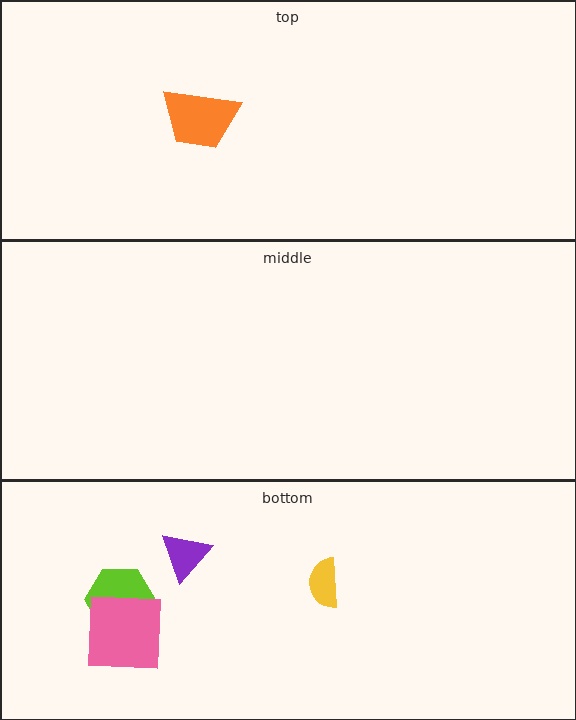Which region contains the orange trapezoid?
The top region.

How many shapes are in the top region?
1.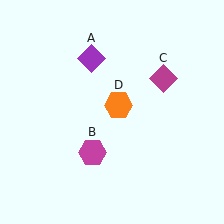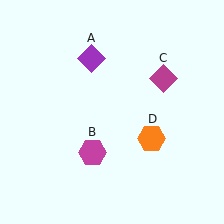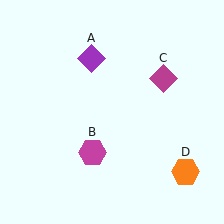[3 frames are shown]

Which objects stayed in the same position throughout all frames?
Purple diamond (object A) and magenta hexagon (object B) and magenta diamond (object C) remained stationary.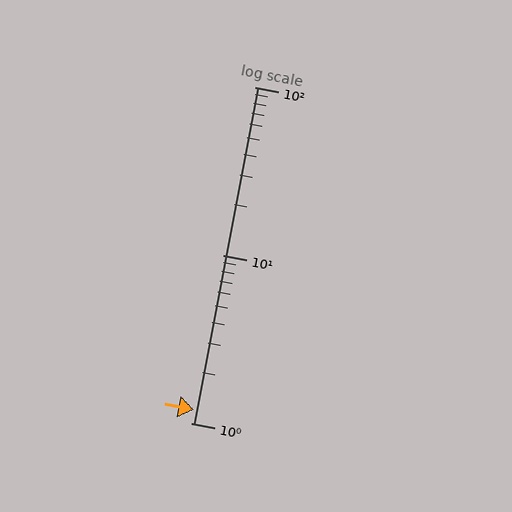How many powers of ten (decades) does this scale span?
The scale spans 2 decades, from 1 to 100.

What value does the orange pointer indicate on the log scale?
The pointer indicates approximately 1.2.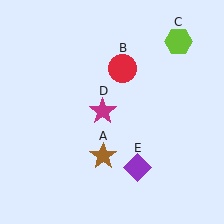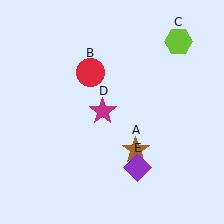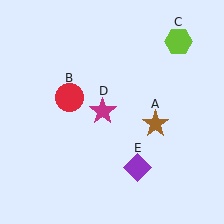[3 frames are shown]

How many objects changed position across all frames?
2 objects changed position: brown star (object A), red circle (object B).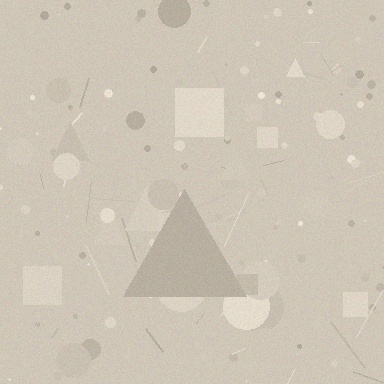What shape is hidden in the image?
A triangle is hidden in the image.